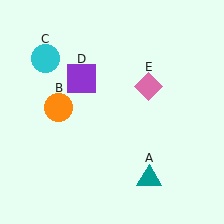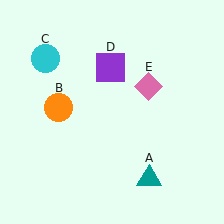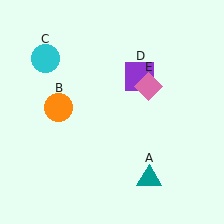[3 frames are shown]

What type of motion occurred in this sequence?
The purple square (object D) rotated clockwise around the center of the scene.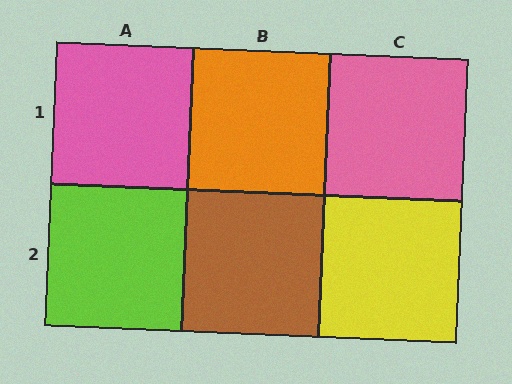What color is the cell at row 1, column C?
Pink.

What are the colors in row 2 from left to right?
Lime, brown, yellow.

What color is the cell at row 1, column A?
Pink.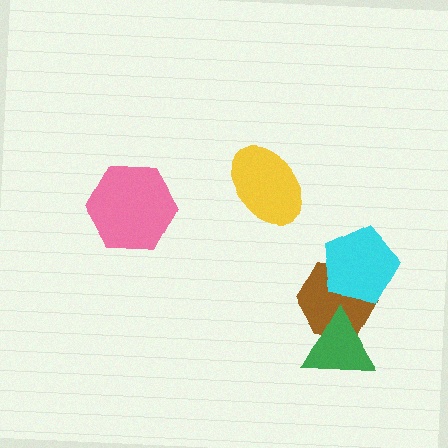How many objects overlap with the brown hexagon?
2 objects overlap with the brown hexagon.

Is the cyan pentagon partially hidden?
No, no other shape covers it.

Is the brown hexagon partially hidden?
Yes, it is partially covered by another shape.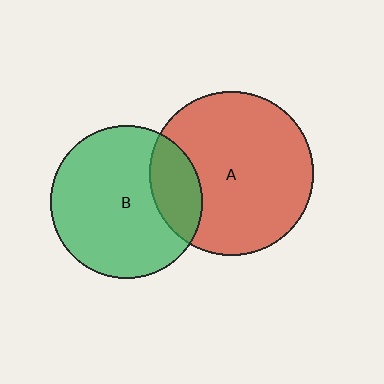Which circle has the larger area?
Circle A (red).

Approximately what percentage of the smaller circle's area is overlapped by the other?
Approximately 20%.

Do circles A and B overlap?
Yes.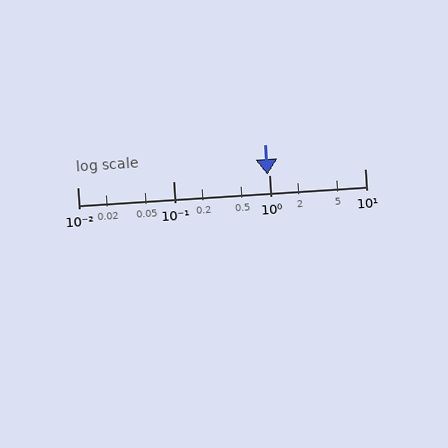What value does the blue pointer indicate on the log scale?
The pointer indicates approximately 0.96.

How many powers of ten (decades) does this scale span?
The scale spans 3 decades, from 0.01 to 10.